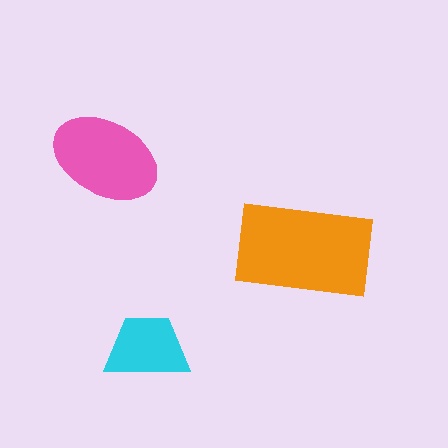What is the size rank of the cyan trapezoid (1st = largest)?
3rd.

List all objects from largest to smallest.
The orange rectangle, the pink ellipse, the cyan trapezoid.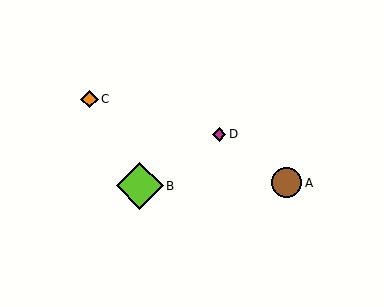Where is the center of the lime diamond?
The center of the lime diamond is at (140, 186).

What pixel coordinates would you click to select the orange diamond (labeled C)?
Click at (90, 99) to select the orange diamond C.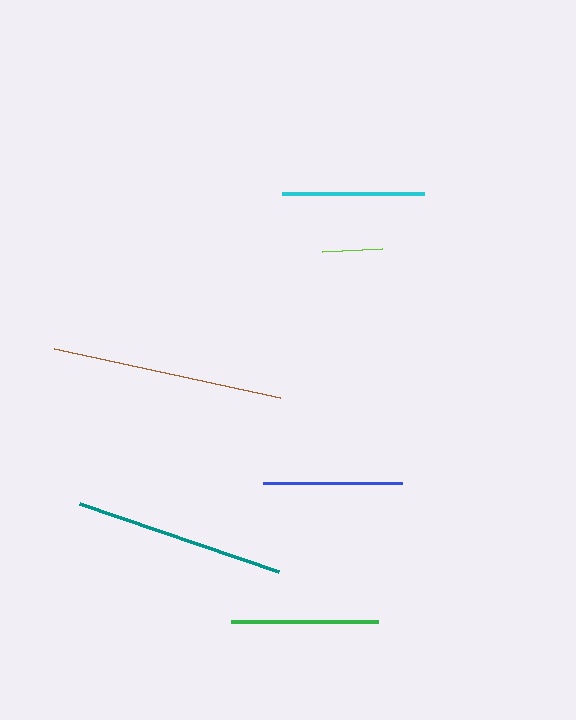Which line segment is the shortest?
The lime line is the shortest at approximately 60 pixels.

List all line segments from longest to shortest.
From longest to shortest: brown, teal, green, cyan, blue, lime.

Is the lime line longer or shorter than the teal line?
The teal line is longer than the lime line.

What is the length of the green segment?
The green segment is approximately 147 pixels long.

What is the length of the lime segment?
The lime segment is approximately 60 pixels long.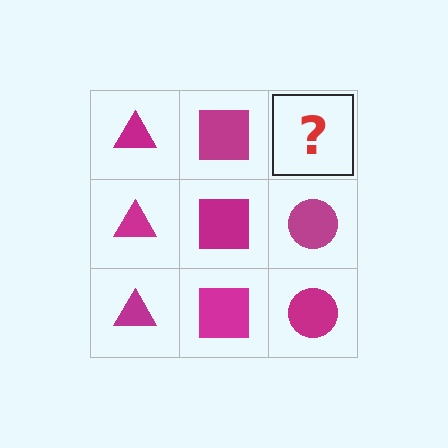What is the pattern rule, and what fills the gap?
The rule is that each column has a consistent shape. The gap should be filled with a magenta circle.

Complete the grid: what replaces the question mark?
The question mark should be replaced with a magenta circle.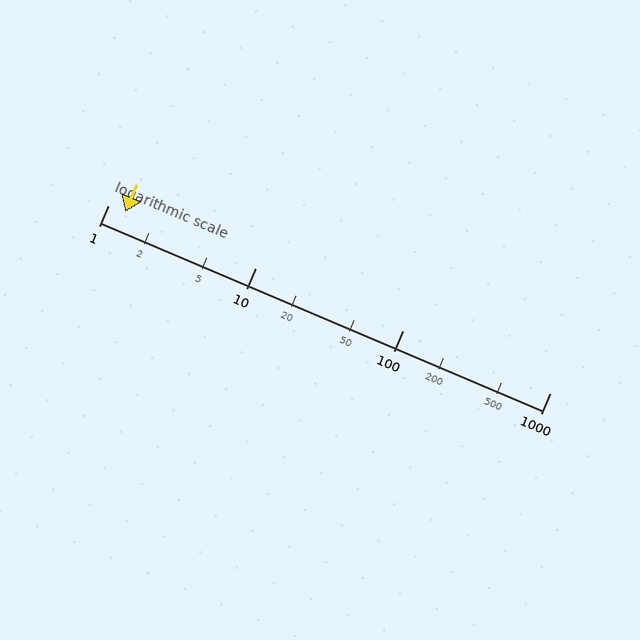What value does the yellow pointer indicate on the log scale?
The pointer indicates approximately 1.3.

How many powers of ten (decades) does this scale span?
The scale spans 3 decades, from 1 to 1000.